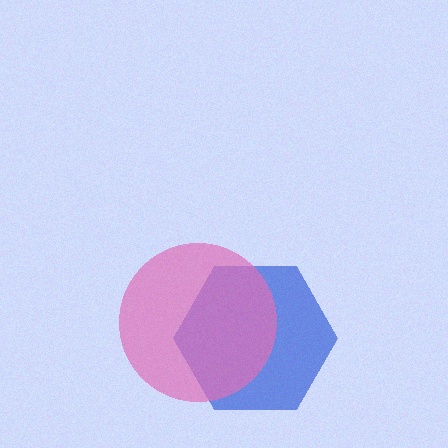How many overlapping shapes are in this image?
There are 2 overlapping shapes in the image.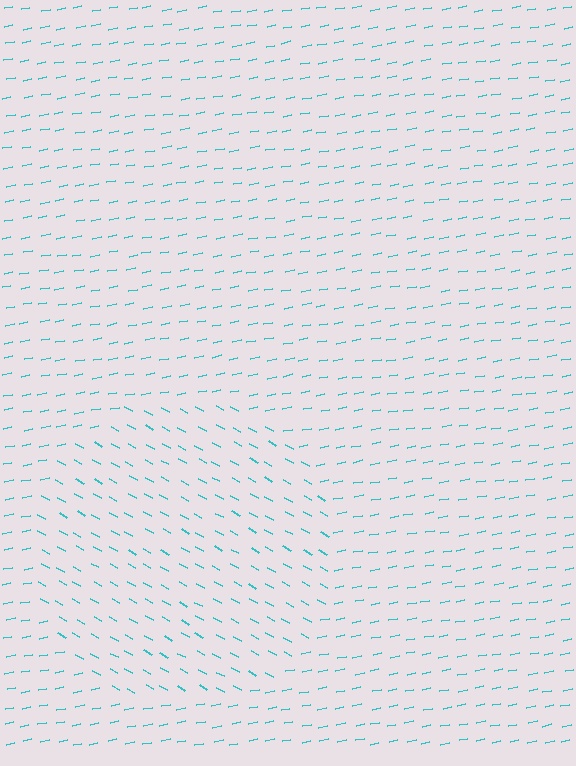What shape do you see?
I see a circle.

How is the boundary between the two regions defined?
The boundary is defined purely by a change in line orientation (approximately 39 degrees difference). All lines are the same color and thickness.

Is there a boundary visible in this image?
Yes, there is a texture boundary formed by a change in line orientation.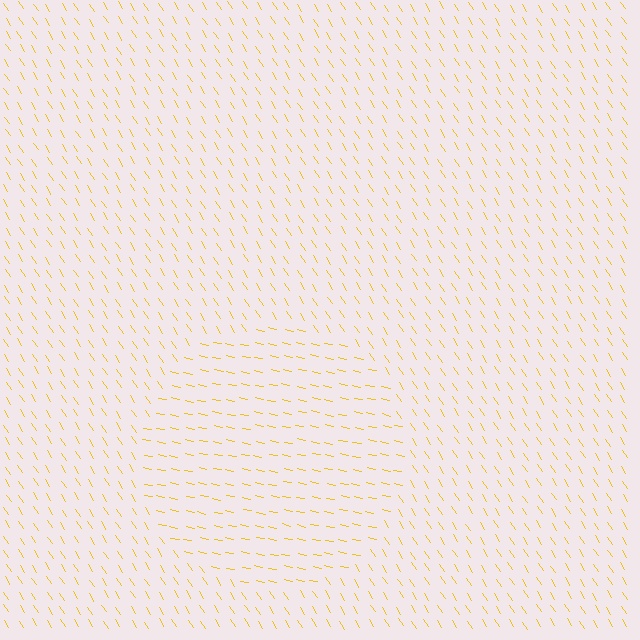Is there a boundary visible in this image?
Yes, there is a texture boundary formed by a change in line orientation.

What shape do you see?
I see a circle.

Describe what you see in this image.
The image is filled with small yellow line segments. A circle region in the image has lines oriented differently from the surrounding lines, creating a visible texture boundary.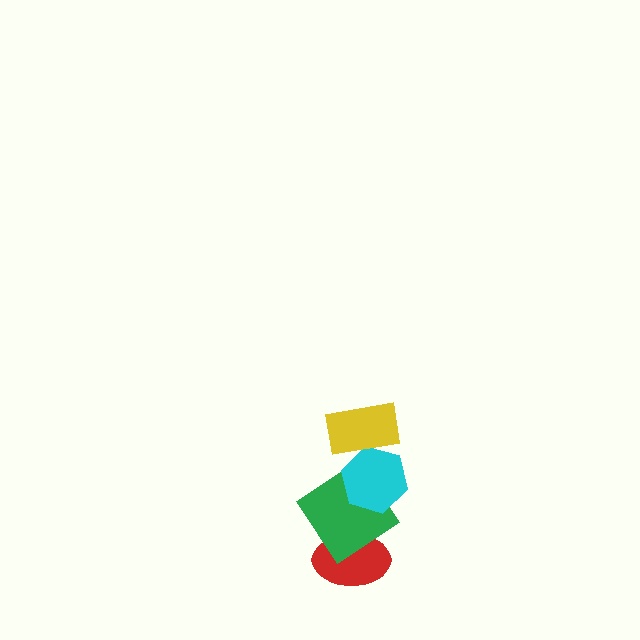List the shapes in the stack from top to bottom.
From top to bottom: the yellow rectangle, the cyan hexagon, the green diamond, the red ellipse.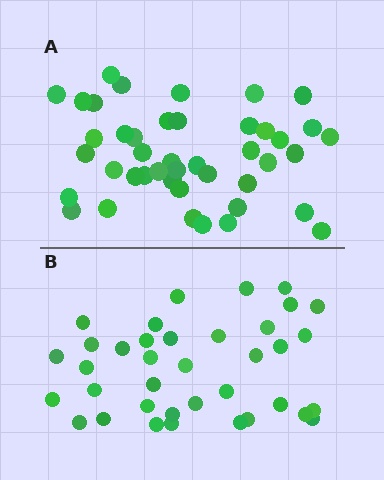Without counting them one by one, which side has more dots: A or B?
Region A (the top region) has more dots.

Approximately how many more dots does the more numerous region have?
Region A has about 6 more dots than region B.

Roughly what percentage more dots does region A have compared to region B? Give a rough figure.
About 15% more.